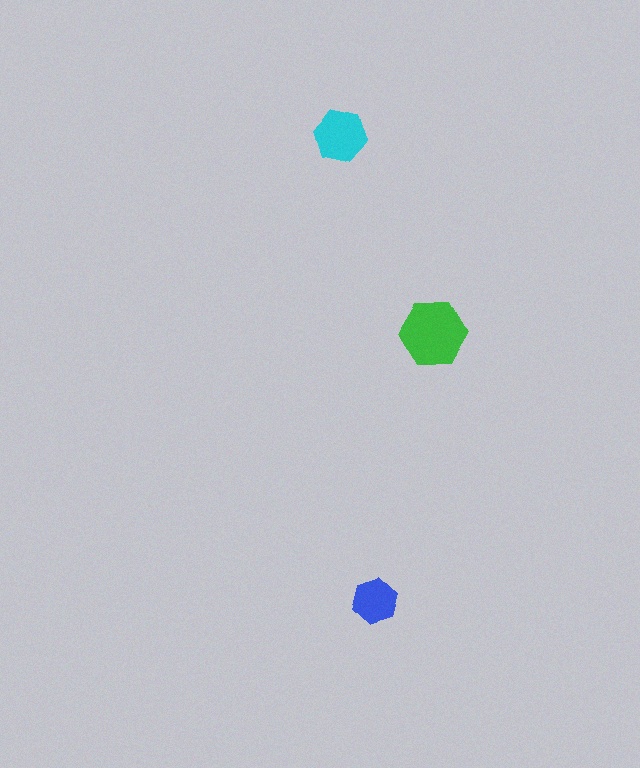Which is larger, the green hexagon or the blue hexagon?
The green one.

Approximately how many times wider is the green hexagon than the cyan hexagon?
About 1.5 times wider.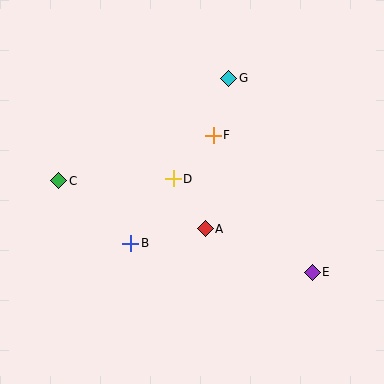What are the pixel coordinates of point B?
Point B is at (131, 243).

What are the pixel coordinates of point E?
Point E is at (312, 272).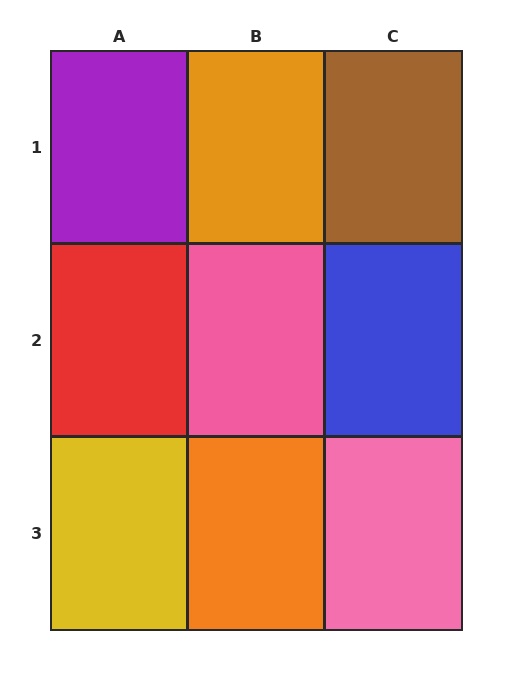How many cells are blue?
1 cell is blue.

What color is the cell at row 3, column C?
Pink.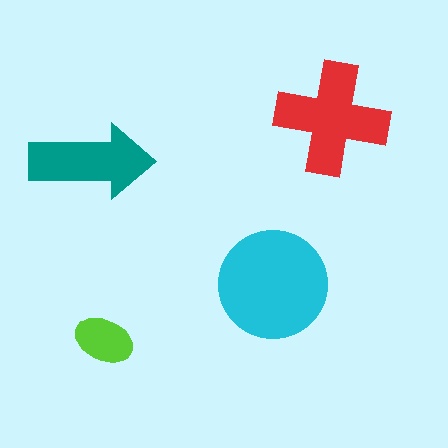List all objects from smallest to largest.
The lime ellipse, the teal arrow, the red cross, the cyan circle.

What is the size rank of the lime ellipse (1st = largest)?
4th.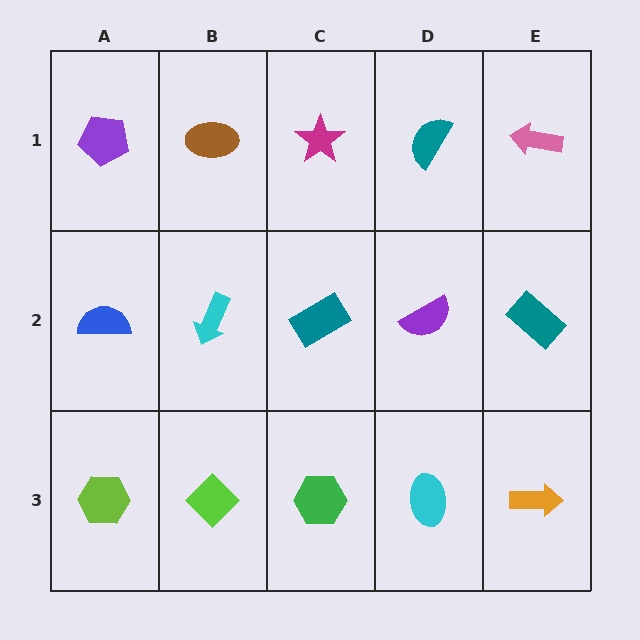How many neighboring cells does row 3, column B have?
3.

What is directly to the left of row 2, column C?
A cyan arrow.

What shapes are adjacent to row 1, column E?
A teal rectangle (row 2, column E), a teal semicircle (row 1, column D).